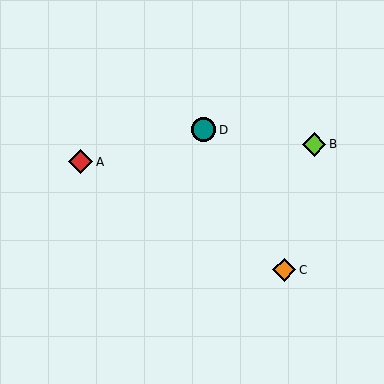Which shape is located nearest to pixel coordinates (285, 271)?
The orange diamond (labeled C) at (284, 270) is nearest to that location.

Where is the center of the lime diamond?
The center of the lime diamond is at (314, 144).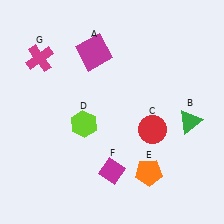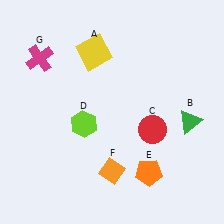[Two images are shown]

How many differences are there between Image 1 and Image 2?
There are 2 differences between the two images.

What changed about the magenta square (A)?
In Image 1, A is magenta. In Image 2, it changed to yellow.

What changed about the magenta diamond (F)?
In Image 1, F is magenta. In Image 2, it changed to orange.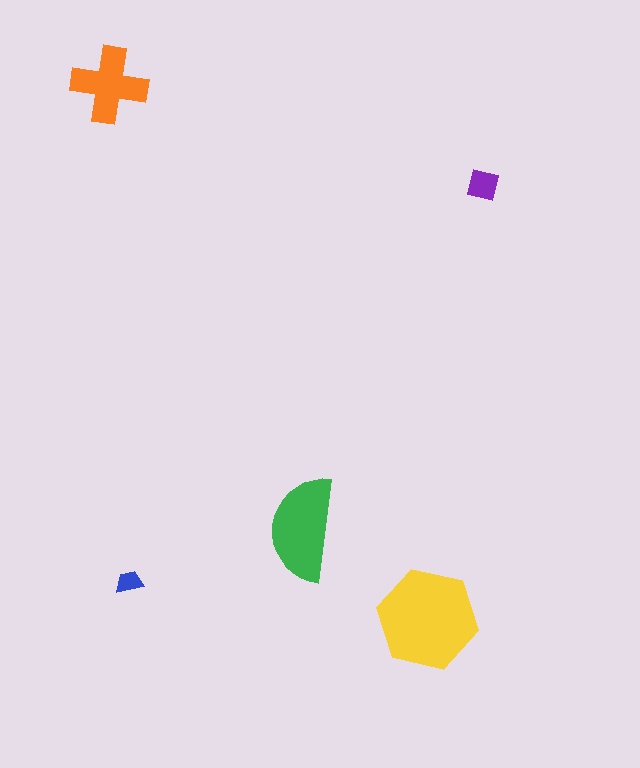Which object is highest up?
The orange cross is topmost.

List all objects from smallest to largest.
The blue trapezoid, the purple square, the orange cross, the green semicircle, the yellow hexagon.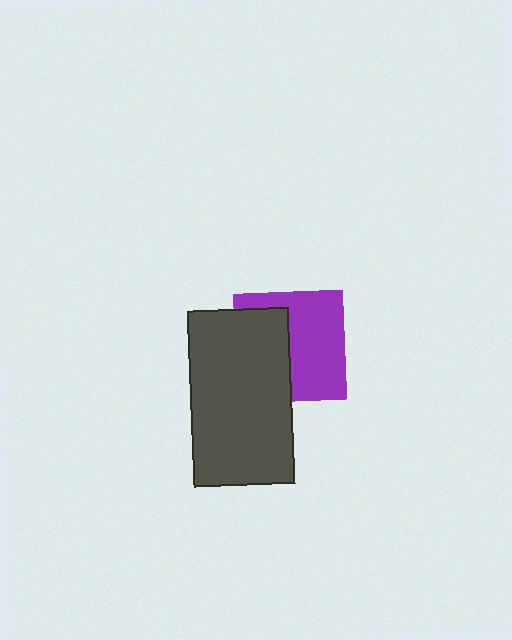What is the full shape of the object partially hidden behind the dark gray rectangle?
The partially hidden object is a purple square.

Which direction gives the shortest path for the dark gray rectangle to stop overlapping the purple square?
Moving left gives the shortest separation.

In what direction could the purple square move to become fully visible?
The purple square could move right. That would shift it out from behind the dark gray rectangle entirely.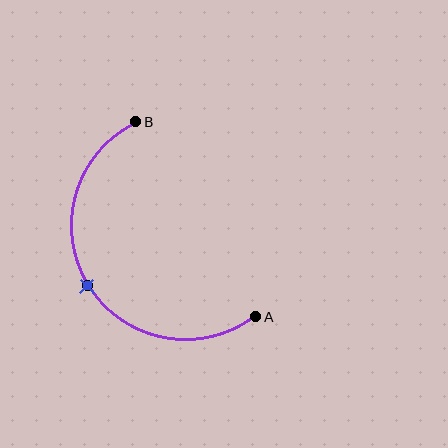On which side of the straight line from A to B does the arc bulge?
The arc bulges to the left of the straight line connecting A and B.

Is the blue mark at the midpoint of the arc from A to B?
Yes. The blue mark lies on the arc at equal arc-length from both A and B — it is the arc midpoint.